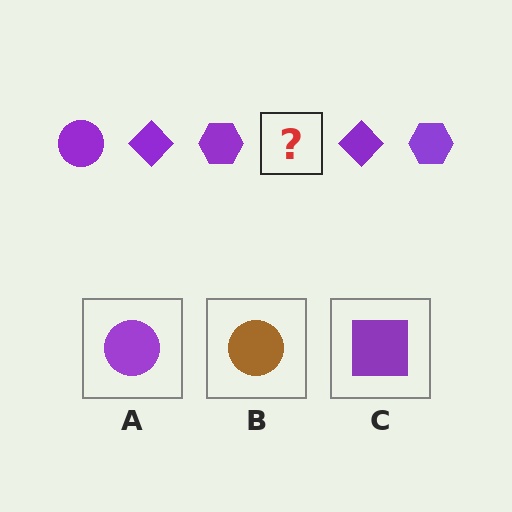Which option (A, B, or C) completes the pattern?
A.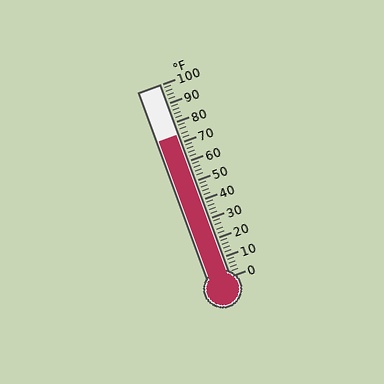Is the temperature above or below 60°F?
The temperature is above 60°F.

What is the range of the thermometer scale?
The thermometer scale ranges from 0°F to 100°F.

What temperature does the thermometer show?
The thermometer shows approximately 74°F.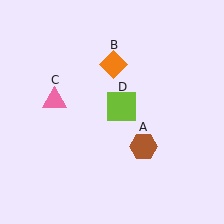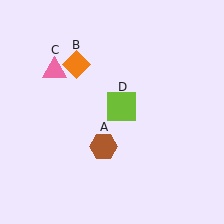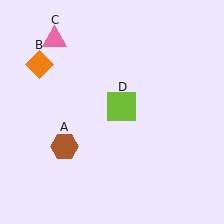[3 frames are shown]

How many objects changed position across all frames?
3 objects changed position: brown hexagon (object A), orange diamond (object B), pink triangle (object C).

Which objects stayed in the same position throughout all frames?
Lime square (object D) remained stationary.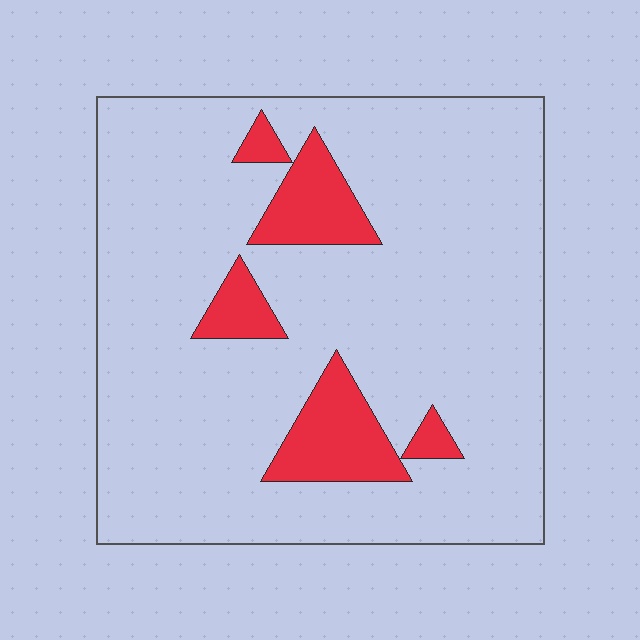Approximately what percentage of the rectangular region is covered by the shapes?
Approximately 15%.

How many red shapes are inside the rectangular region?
5.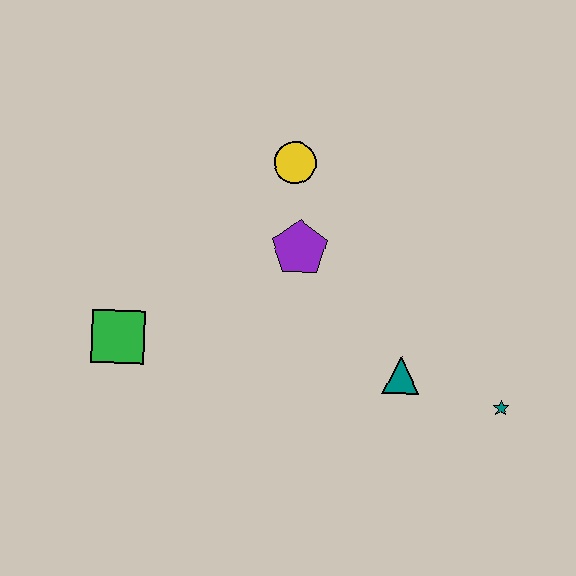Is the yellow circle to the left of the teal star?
Yes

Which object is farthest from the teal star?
The green square is farthest from the teal star.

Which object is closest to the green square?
The purple pentagon is closest to the green square.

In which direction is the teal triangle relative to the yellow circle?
The teal triangle is below the yellow circle.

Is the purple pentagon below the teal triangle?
No